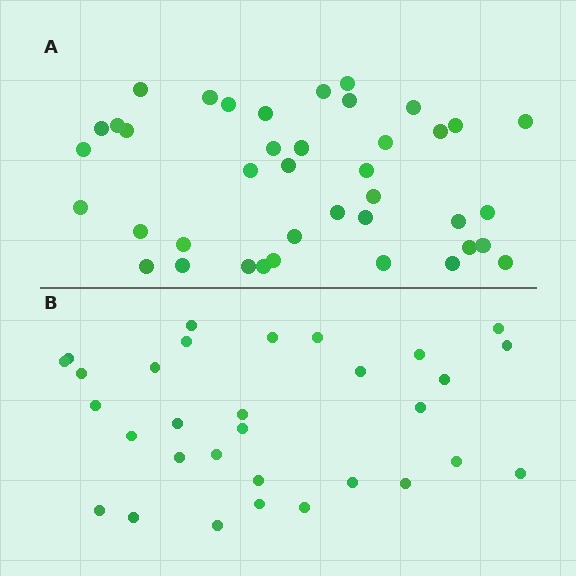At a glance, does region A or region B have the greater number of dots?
Region A (the top region) has more dots.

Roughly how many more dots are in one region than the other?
Region A has roughly 8 or so more dots than region B.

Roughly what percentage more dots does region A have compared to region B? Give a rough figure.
About 30% more.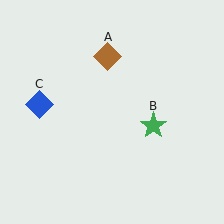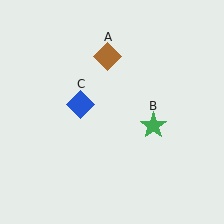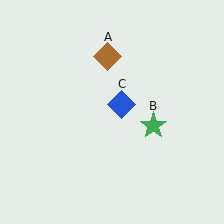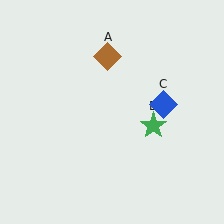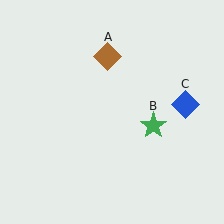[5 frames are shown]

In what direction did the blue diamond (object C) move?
The blue diamond (object C) moved right.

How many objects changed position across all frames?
1 object changed position: blue diamond (object C).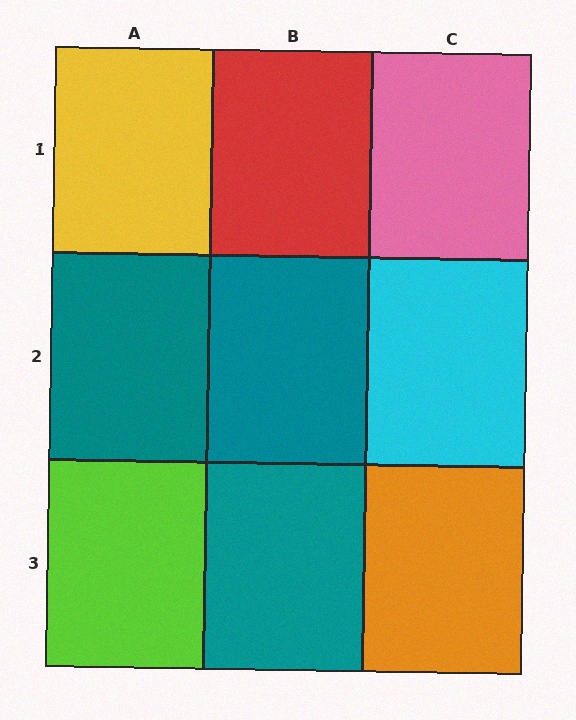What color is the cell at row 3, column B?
Teal.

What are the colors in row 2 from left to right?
Teal, teal, cyan.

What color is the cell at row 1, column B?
Red.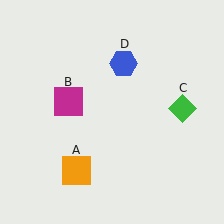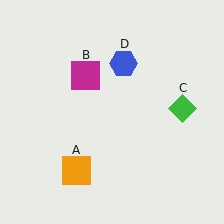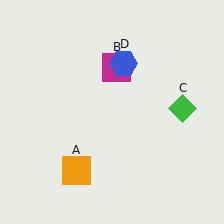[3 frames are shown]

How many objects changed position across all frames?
1 object changed position: magenta square (object B).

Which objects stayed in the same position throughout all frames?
Orange square (object A) and green diamond (object C) and blue hexagon (object D) remained stationary.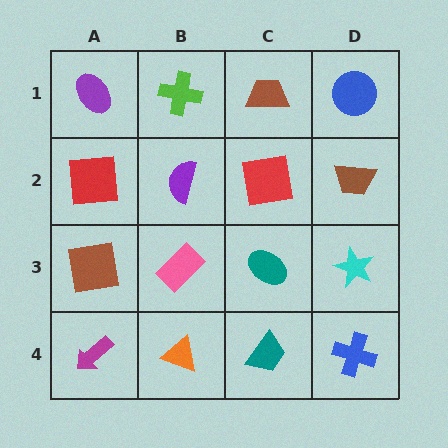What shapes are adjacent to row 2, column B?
A lime cross (row 1, column B), a pink rectangle (row 3, column B), a red square (row 2, column A), a red square (row 2, column C).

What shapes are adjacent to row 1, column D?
A brown trapezoid (row 2, column D), a brown trapezoid (row 1, column C).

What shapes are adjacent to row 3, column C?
A red square (row 2, column C), a teal trapezoid (row 4, column C), a pink rectangle (row 3, column B), a cyan star (row 3, column D).